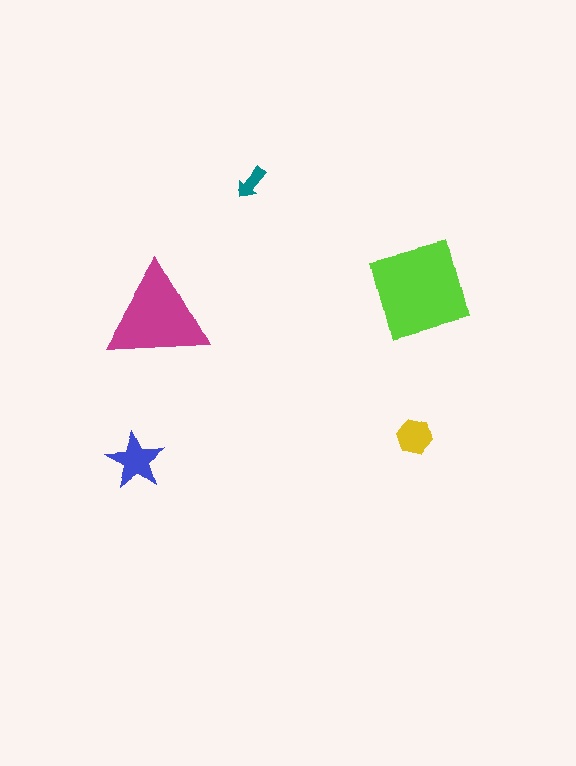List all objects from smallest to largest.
The teal arrow, the yellow hexagon, the blue star, the magenta triangle, the lime square.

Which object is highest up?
The teal arrow is topmost.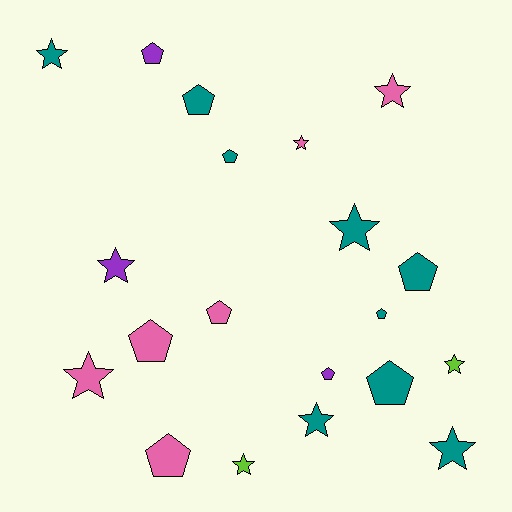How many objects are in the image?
There are 20 objects.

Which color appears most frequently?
Teal, with 9 objects.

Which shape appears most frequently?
Pentagon, with 10 objects.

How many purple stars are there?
There is 1 purple star.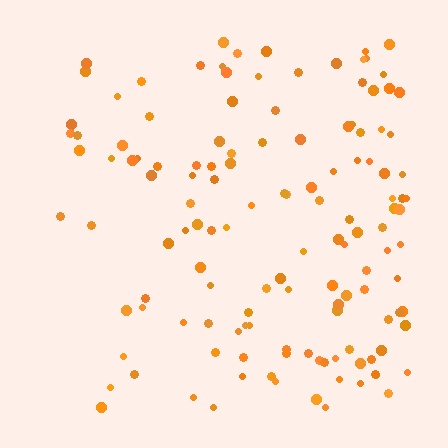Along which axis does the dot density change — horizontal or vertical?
Horizontal.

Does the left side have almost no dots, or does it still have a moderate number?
Still a moderate number, just noticeably fewer than the right.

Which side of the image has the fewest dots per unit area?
The left.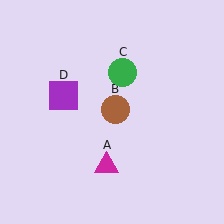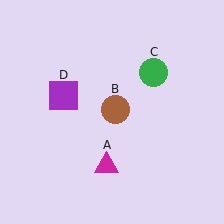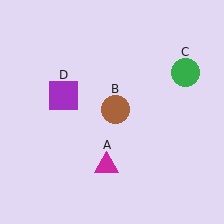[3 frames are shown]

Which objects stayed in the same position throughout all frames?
Magenta triangle (object A) and brown circle (object B) and purple square (object D) remained stationary.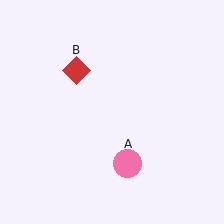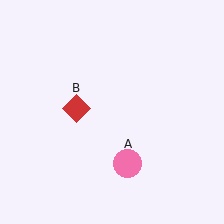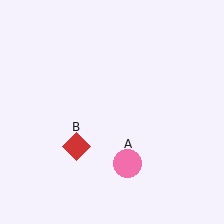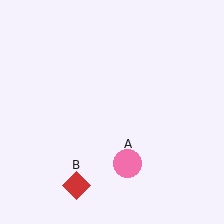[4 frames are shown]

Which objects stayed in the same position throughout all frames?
Pink circle (object A) remained stationary.